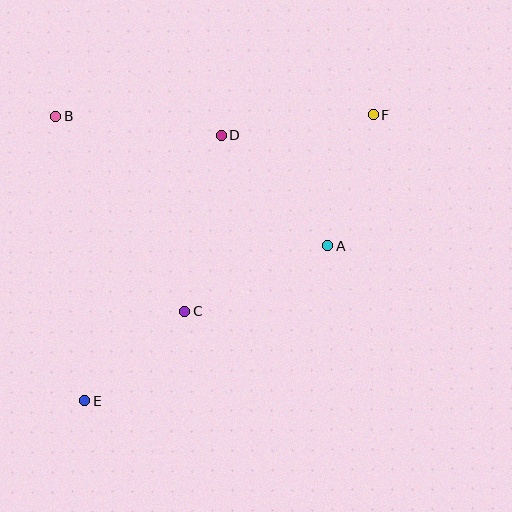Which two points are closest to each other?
Points C and E are closest to each other.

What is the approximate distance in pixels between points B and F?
The distance between B and F is approximately 317 pixels.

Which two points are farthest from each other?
Points E and F are farthest from each other.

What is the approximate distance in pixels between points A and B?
The distance between A and B is approximately 301 pixels.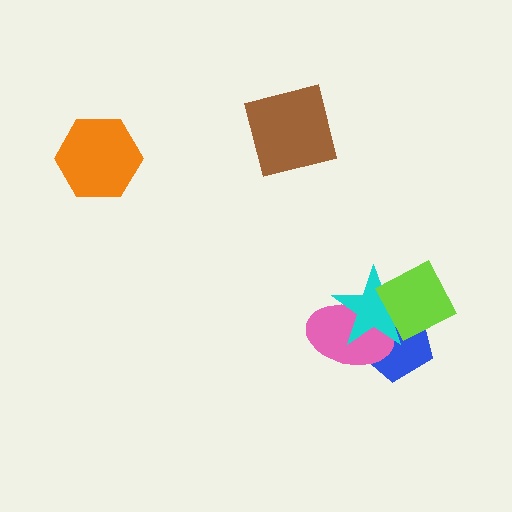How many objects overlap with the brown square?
0 objects overlap with the brown square.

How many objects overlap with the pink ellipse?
2 objects overlap with the pink ellipse.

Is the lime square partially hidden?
No, no other shape covers it.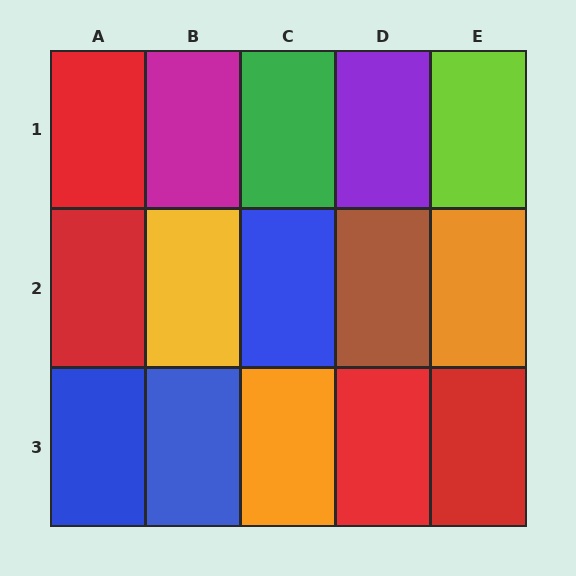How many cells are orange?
2 cells are orange.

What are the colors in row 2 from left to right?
Red, yellow, blue, brown, orange.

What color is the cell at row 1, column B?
Magenta.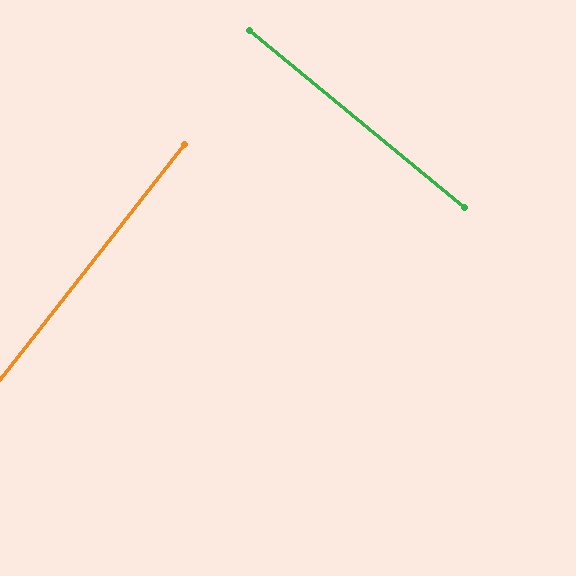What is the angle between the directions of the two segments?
Approximately 89 degrees.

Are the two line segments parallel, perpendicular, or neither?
Perpendicular — they meet at approximately 89°.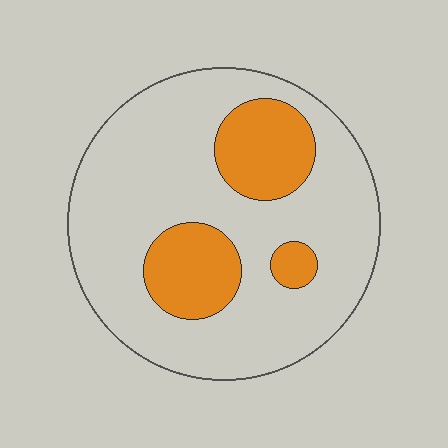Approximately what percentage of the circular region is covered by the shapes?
Approximately 25%.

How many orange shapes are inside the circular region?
3.